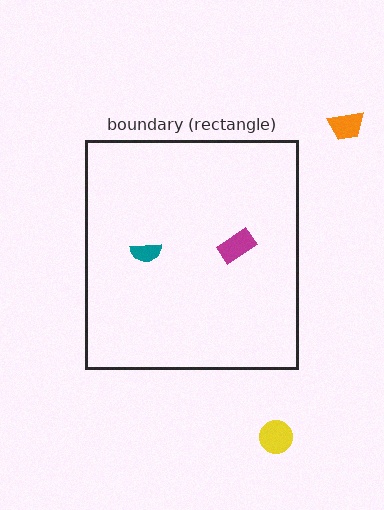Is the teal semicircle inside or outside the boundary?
Inside.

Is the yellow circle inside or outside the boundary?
Outside.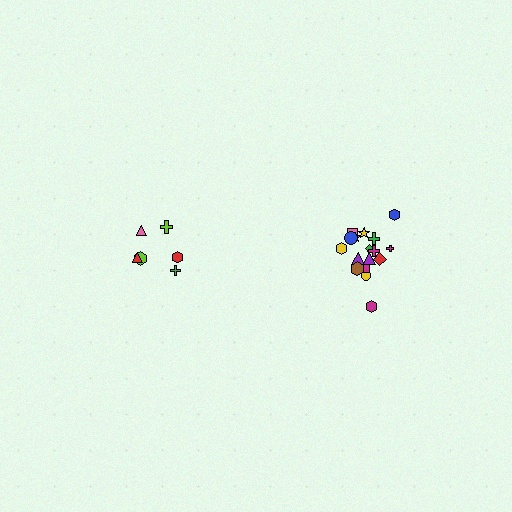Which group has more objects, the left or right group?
The right group.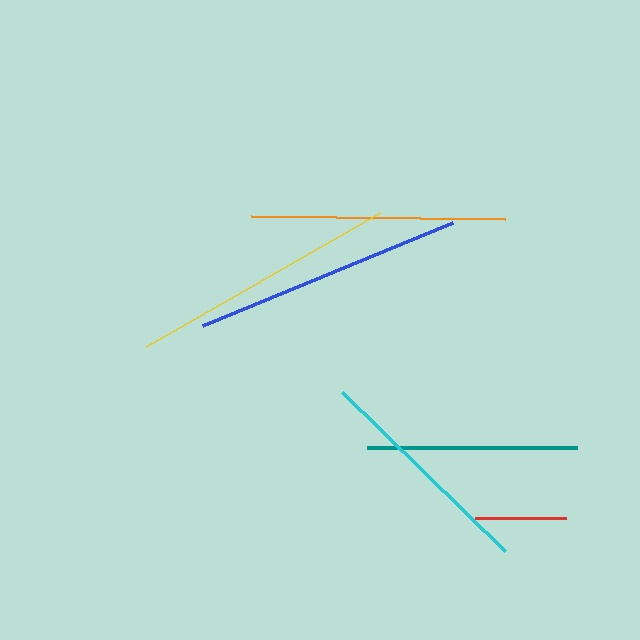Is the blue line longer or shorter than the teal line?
The blue line is longer than the teal line.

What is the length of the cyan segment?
The cyan segment is approximately 228 pixels long.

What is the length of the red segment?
The red segment is approximately 91 pixels long.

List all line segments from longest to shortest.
From longest to shortest: blue, yellow, orange, cyan, teal, red.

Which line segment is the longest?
The blue line is the longest at approximately 271 pixels.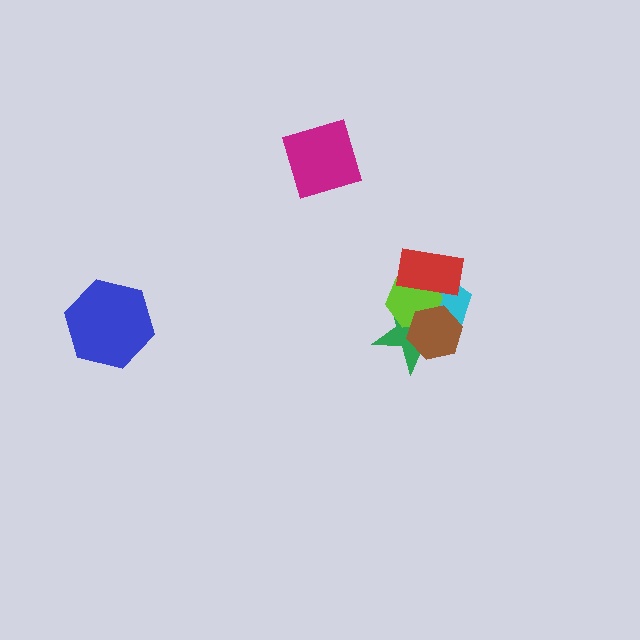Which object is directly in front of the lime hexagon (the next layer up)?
The brown hexagon is directly in front of the lime hexagon.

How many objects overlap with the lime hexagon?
4 objects overlap with the lime hexagon.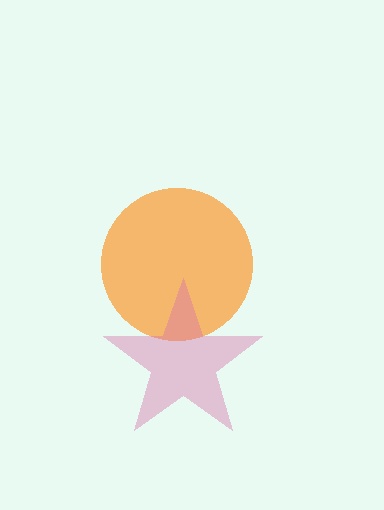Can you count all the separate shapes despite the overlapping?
Yes, there are 2 separate shapes.